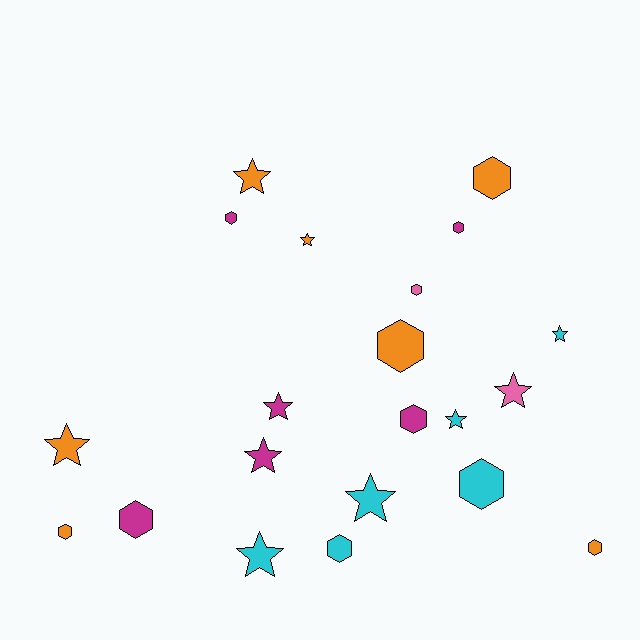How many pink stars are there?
There is 1 pink star.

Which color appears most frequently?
Orange, with 7 objects.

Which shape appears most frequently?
Hexagon, with 11 objects.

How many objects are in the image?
There are 21 objects.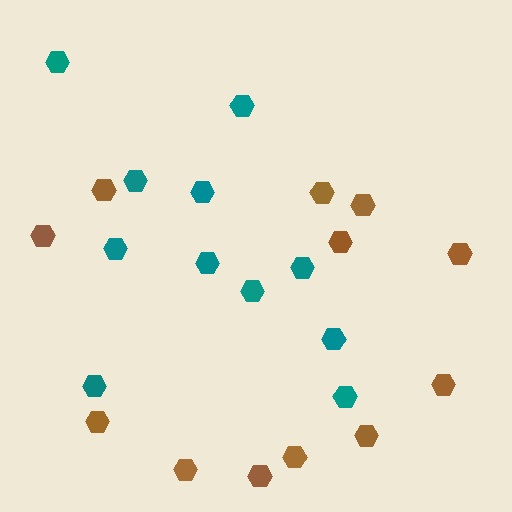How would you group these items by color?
There are 2 groups: one group of teal hexagons (11) and one group of brown hexagons (12).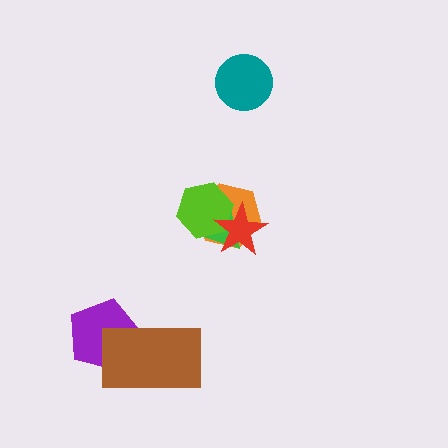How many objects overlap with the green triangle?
3 objects overlap with the green triangle.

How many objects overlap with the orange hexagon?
3 objects overlap with the orange hexagon.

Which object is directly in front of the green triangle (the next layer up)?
The lime hexagon is directly in front of the green triangle.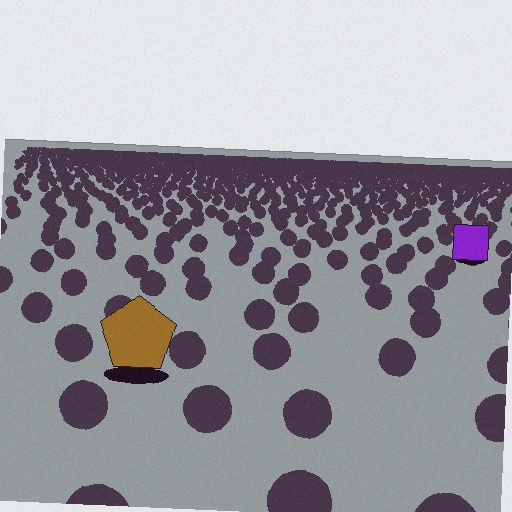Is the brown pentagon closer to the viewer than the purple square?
Yes. The brown pentagon is closer — you can tell from the texture gradient: the ground texture is coarser near it.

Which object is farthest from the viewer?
The purple square is farthest from the viewer. It appears smaller and the ground texture around it is denser.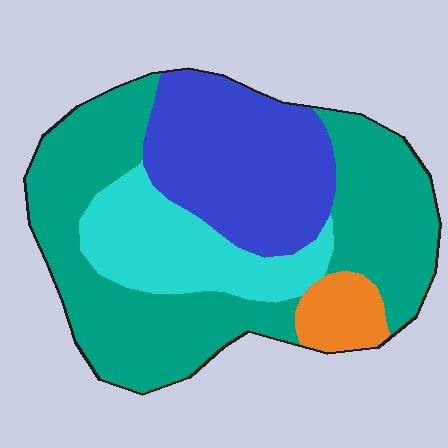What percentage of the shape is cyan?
Cyan covers 18% of the shape.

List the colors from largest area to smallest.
From largest to smallest: teal, blue, cyan, orange.